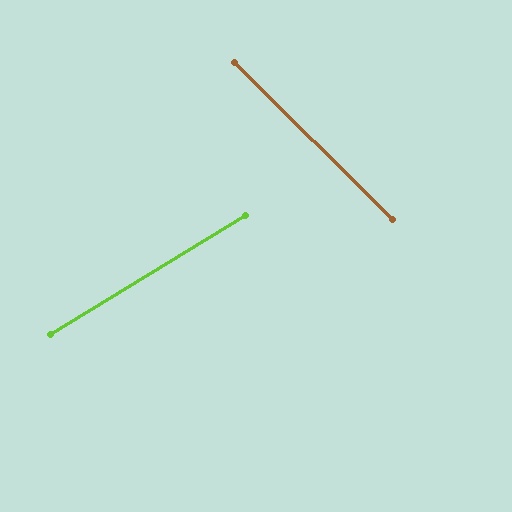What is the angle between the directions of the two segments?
Approximately 76 degrees.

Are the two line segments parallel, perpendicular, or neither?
Neither parallel nor perpendicular — they differ by about 76°.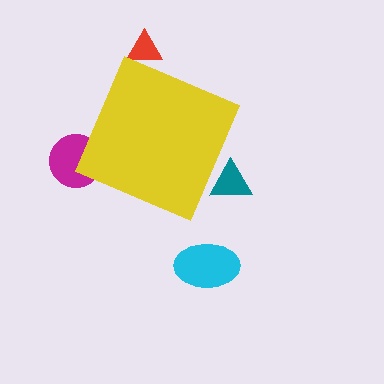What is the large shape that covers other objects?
A yellow diamond.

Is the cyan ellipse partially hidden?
No, the cyan ellipse is fully visible.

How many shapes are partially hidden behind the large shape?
3 shapes are partially hidden.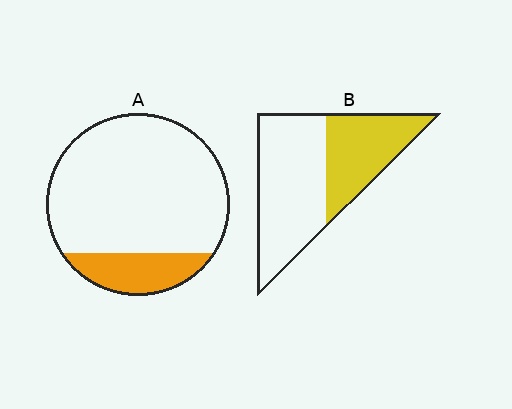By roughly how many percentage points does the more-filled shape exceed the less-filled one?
By roughly 20 percentage points (B over A).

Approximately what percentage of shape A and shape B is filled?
A is approximately 20% and B is approximately 40%.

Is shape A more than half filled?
No.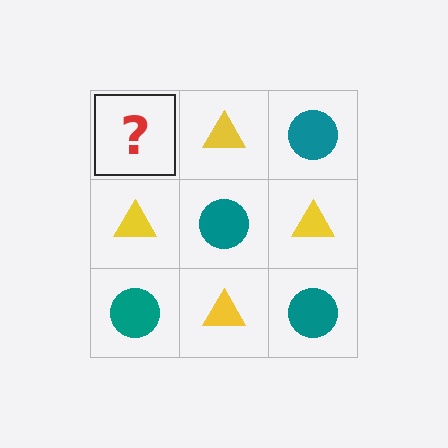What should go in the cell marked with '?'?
The missing cell should contain a teal circle.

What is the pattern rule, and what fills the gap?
The rule is that it alternates teal circle and yellow triangle in a checkerboard pattern. The gap should be filled with a teal circle.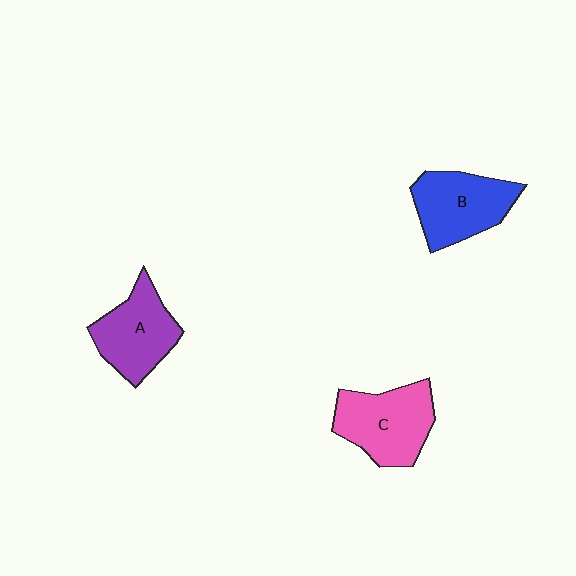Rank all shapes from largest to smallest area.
From largest to smallest: C (pink), B (blue), A (purple).